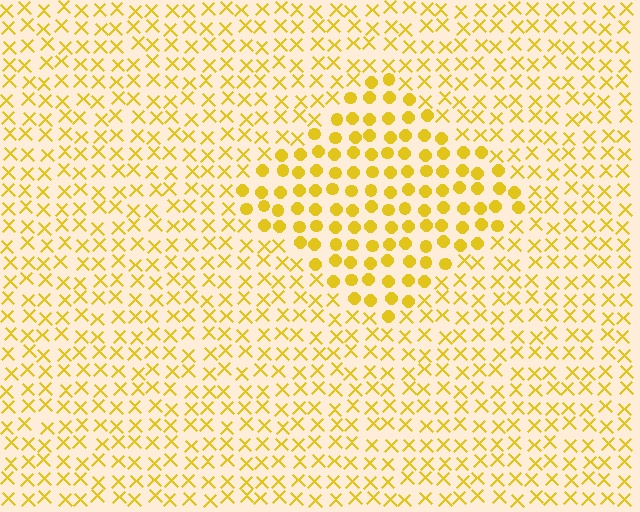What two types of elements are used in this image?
The image uses circles inside the diamond region and X marks outside it.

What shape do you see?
I see a diamond.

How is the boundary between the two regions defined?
The boundary is defined by a change in element shape: circles inside vs. X marks outside. All elements share the same color and spacing.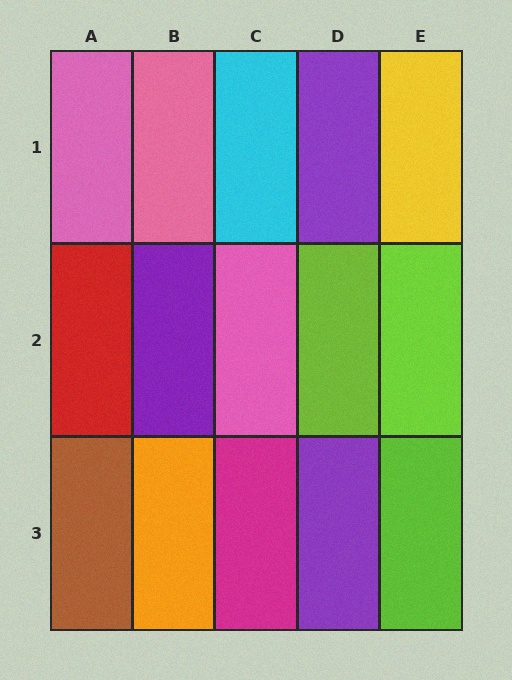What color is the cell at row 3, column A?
Brown.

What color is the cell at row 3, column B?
Orange.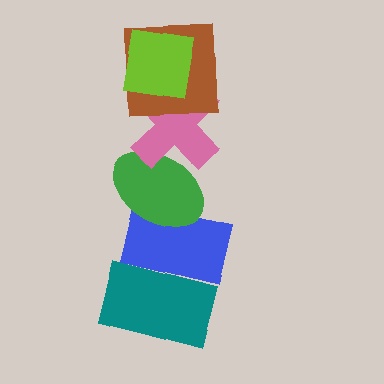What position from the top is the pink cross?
The pink cross is 3rd from the top.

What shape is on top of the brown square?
The lime square is on top of the brown square.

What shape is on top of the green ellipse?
The pink cross is on top of the green ellipse.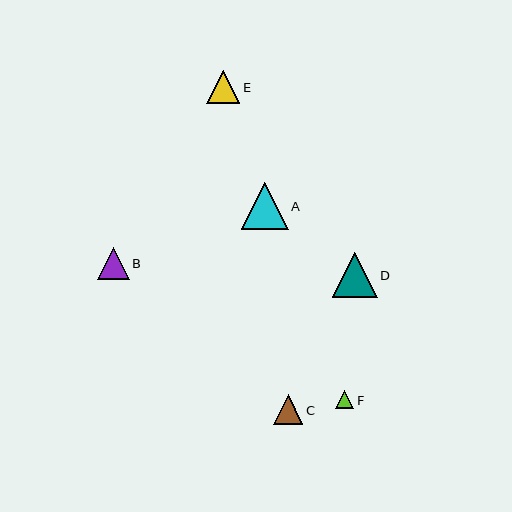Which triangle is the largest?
Triangle A is the largest with a size of approximately 47 pixels.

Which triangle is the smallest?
Triangle F is the smallest with a size of approximately 18 pixels.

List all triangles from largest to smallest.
From largest to smallest: A, D, E, B, C, F.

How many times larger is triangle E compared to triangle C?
Triangle E is approximately 1.1 times the size of triangle C.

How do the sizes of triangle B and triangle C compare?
Triangle B and triangle C are approximately the same size.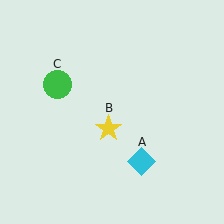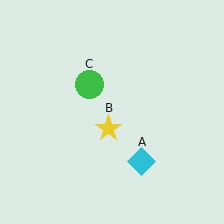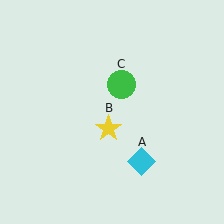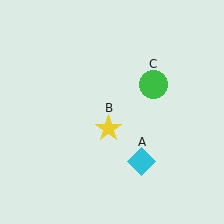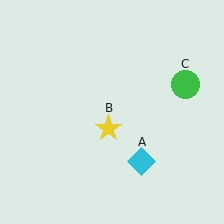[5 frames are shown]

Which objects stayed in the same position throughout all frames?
Cyan diamond (object A) and yellow star (object B) remained stationary.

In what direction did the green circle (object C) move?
The green circle (object C) moved right.